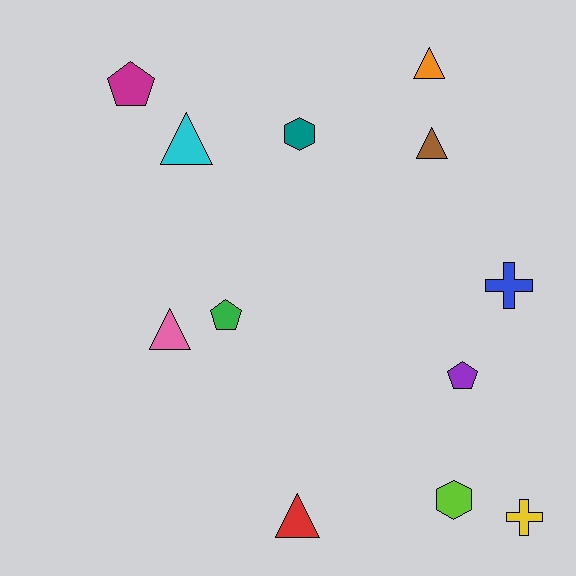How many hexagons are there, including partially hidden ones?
There are 2 hexagons.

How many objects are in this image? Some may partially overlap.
There are 12 objects.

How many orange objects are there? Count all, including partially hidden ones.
There is 1 orange object.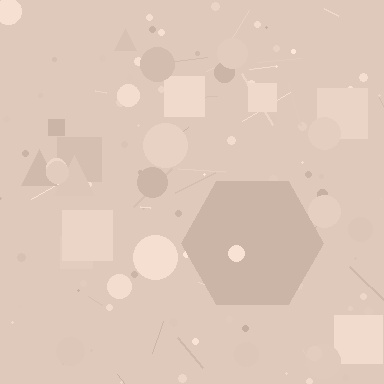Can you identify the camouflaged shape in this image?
The camouflaged shape is a hexagon.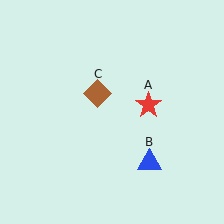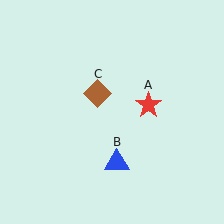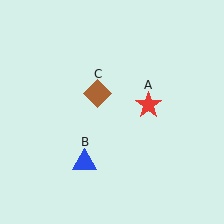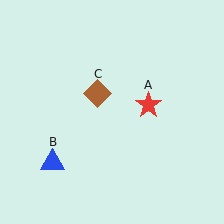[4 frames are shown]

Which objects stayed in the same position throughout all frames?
Red star (object A) and brown diamond (object C) remained stationary.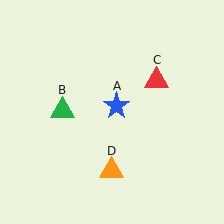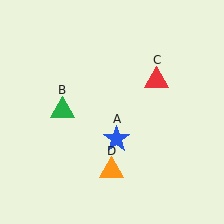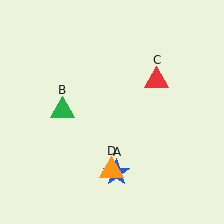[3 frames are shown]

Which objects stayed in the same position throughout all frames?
Green triangle (object B) and red triangle (object C) and orange triangle (object D) remained stationary.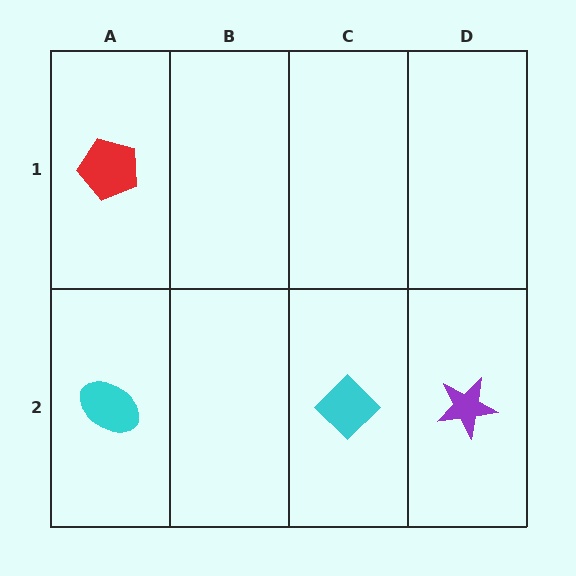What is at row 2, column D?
A purple star.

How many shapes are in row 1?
1 shape.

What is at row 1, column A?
A red pentagon.